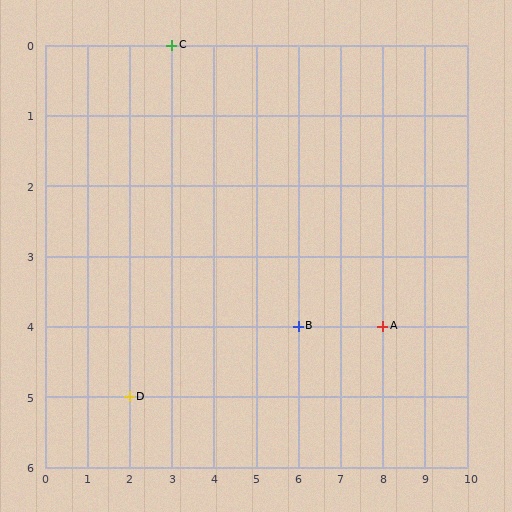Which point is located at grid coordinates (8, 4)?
Point A is at (8, 4).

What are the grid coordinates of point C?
Point C is at grid coordinates (3, 0).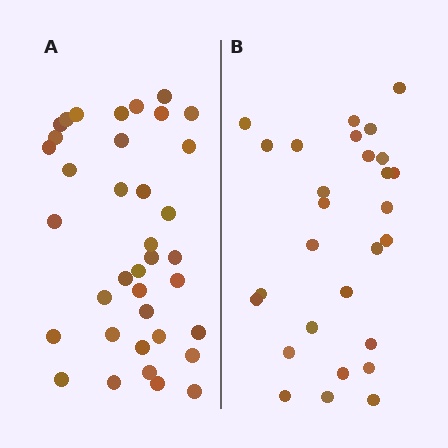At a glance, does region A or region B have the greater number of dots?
Region A (the left region) has more dots.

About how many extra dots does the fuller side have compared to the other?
Region A has roughly 8 or so more dots than region B.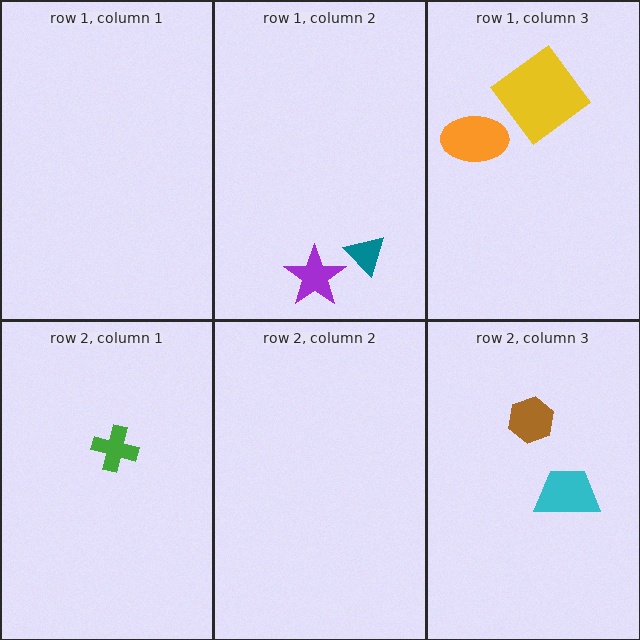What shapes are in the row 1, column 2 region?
The teal triangle, the purple star.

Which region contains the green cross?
The row 2, column 1 region.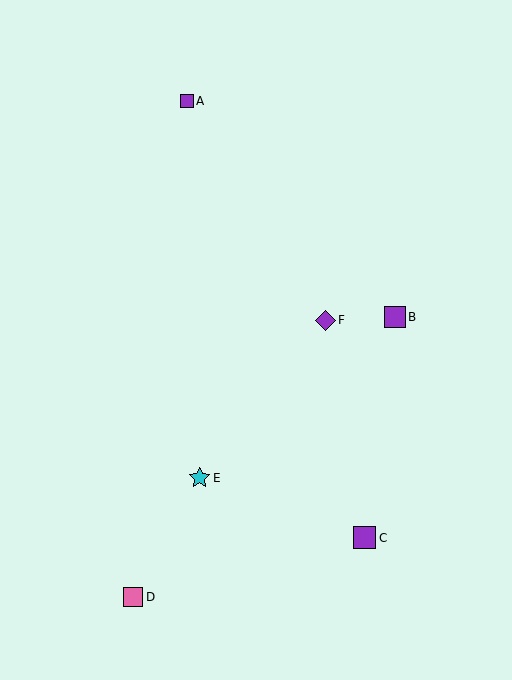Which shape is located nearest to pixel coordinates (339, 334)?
The purple diamond (labeled F) at (325, 320) is nearest to that location.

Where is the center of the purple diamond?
The center of the purple diamond is at (325, 320).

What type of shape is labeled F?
Shape F is a purple diamond.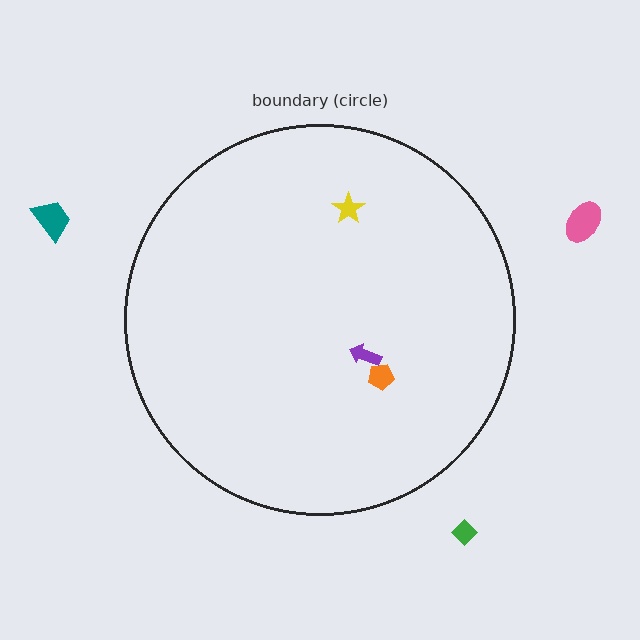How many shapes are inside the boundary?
3 inside, 3 outside.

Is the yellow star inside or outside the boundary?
Inside.